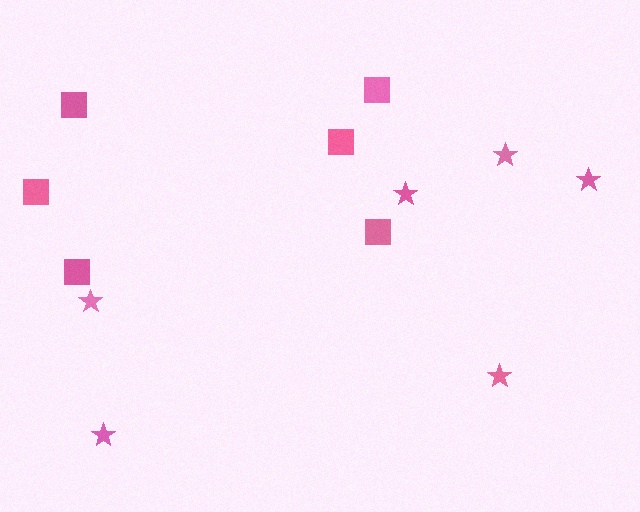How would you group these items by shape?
There are 2 groups: one group of squares (6) and one group of stars (6).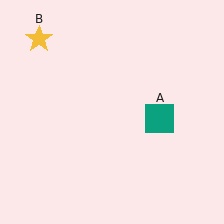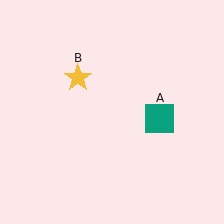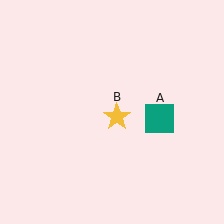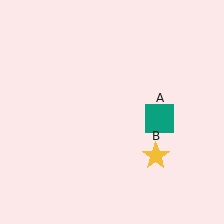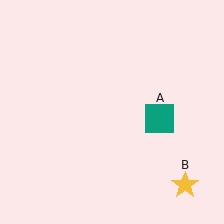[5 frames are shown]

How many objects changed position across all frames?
1 object changed position: yellow star (object B).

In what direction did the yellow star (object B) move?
The yellow star (object B) moved down and to the right.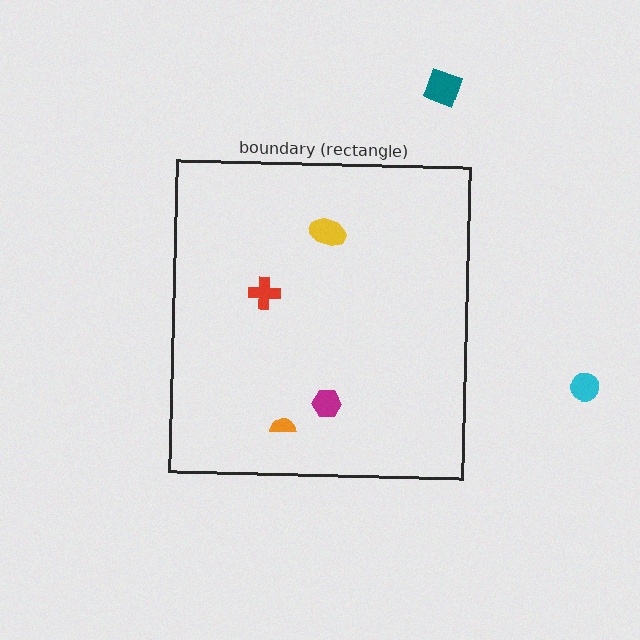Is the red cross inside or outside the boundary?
Inside.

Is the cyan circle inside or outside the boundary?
Outside.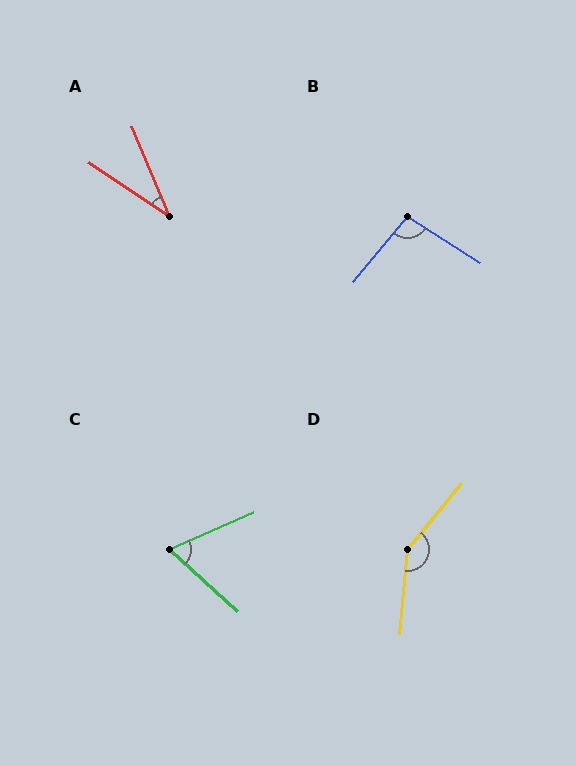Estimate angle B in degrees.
Approximately 97 degrees.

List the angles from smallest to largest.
A (33°), C (66°), B (97°), D (146°).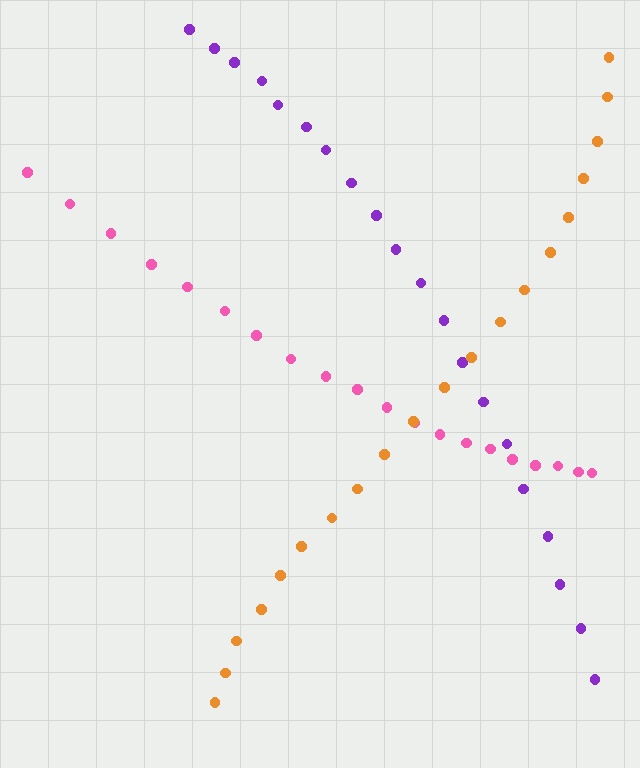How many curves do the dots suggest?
There are 3 distinct paths.